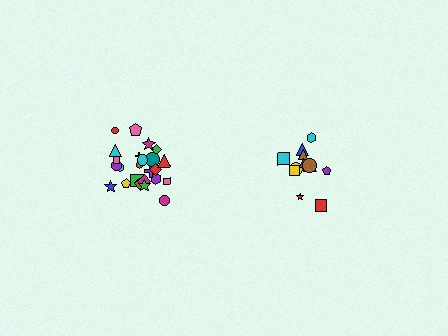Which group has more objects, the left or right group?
The left group.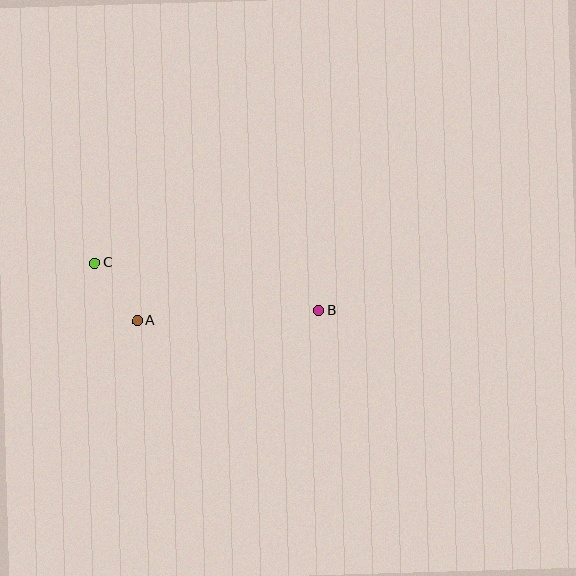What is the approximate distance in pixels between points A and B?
The distance between A and B is approximately 182 pixels.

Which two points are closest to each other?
Points A and C are closest to each other.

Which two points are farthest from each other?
Points B and C are farthest from each other.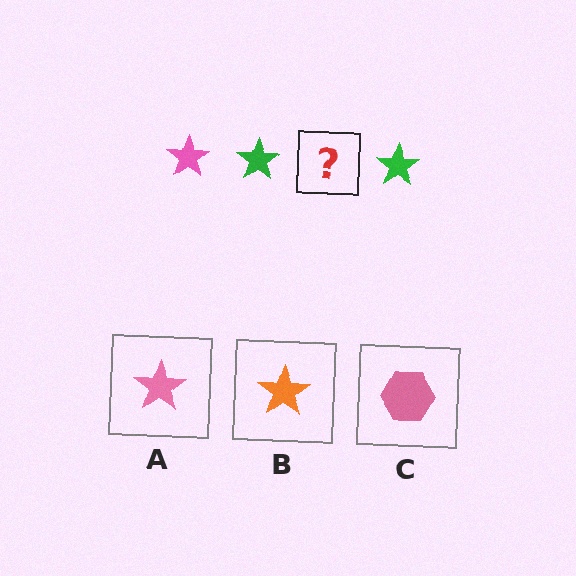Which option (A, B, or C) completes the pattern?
A.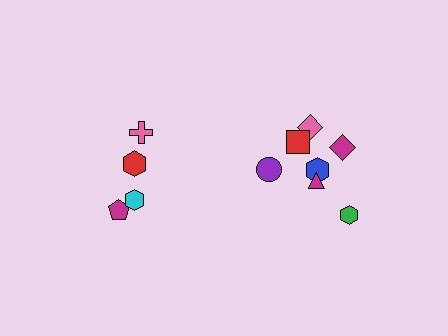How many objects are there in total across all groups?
There are 11 objects.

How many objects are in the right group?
There are 7 objects.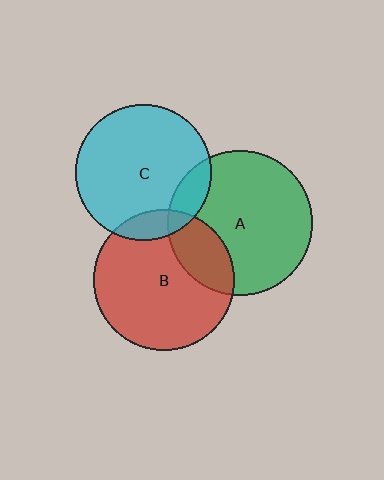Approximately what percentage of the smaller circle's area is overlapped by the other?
Approximately 15%.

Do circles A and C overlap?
Yes.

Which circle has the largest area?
Circle A (green).